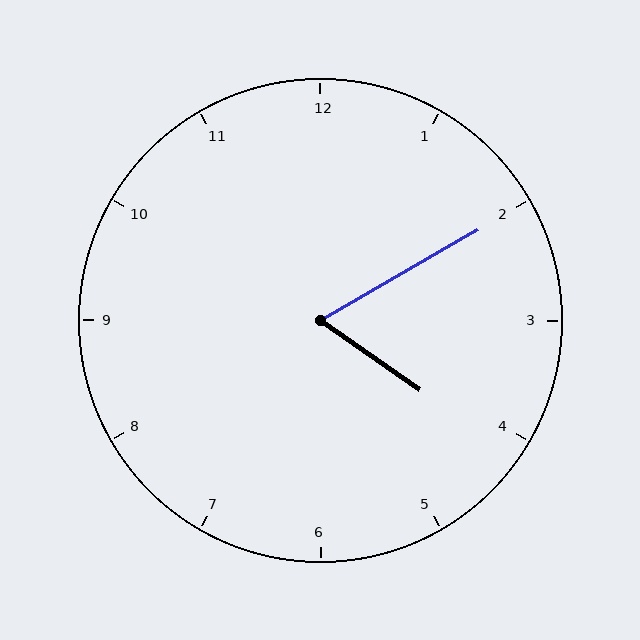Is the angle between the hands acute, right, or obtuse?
It is acute.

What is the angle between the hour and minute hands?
Approximately 65 degrees.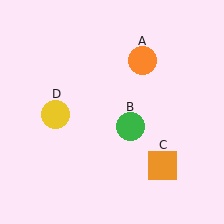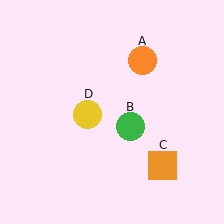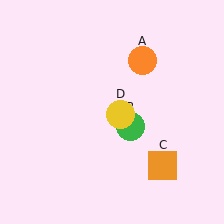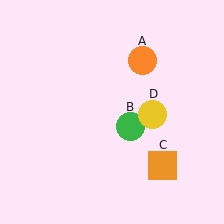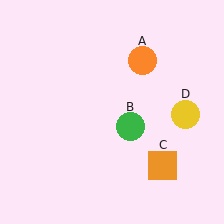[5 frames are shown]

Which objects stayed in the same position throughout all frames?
Orange circle (object A) and green circle (object B) and orange square (object C) remained stationary.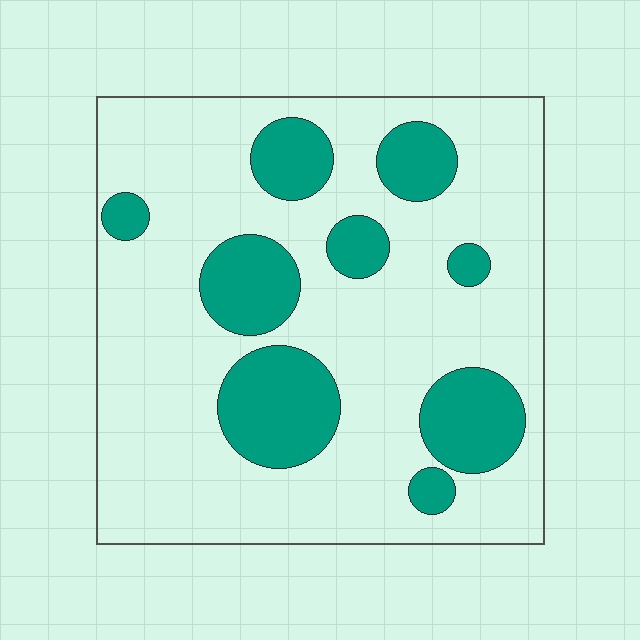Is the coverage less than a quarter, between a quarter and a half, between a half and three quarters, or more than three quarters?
Less than a quarter.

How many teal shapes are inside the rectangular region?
9.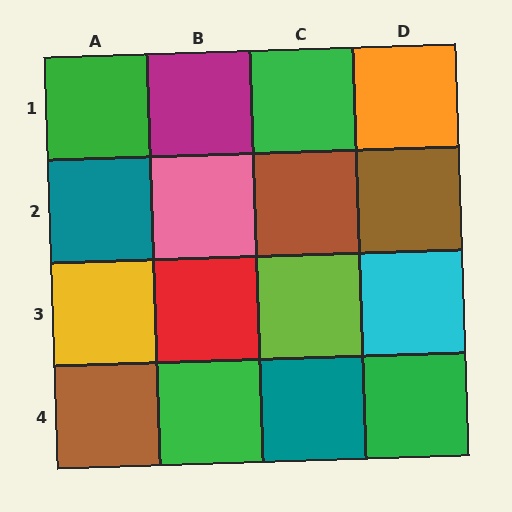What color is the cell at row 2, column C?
Brown.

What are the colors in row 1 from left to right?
Green, magenta, green, orange.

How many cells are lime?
1 cell is lime.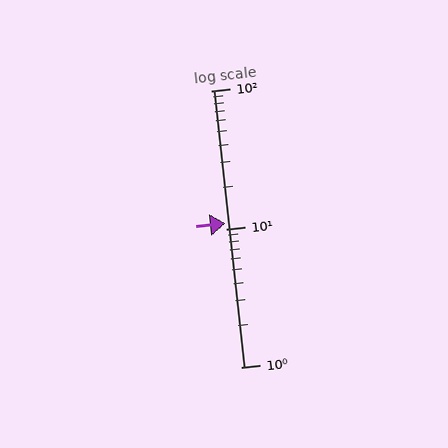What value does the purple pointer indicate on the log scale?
The pointer indicates approximately 11.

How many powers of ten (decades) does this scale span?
The scale spans 2 decades, from 1 to 100.